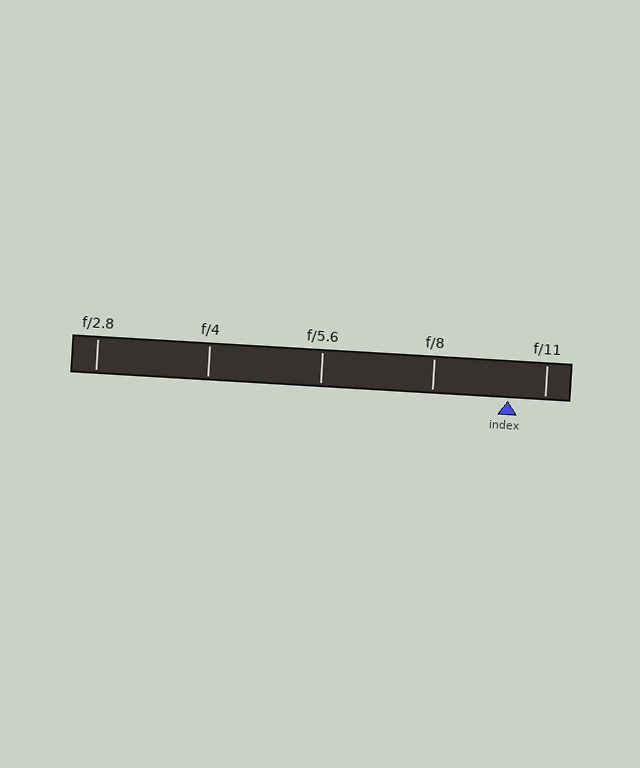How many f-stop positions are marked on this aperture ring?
There are 5 f-stop positions marked.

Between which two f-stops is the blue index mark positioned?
The index mark is between f/8 and f/11.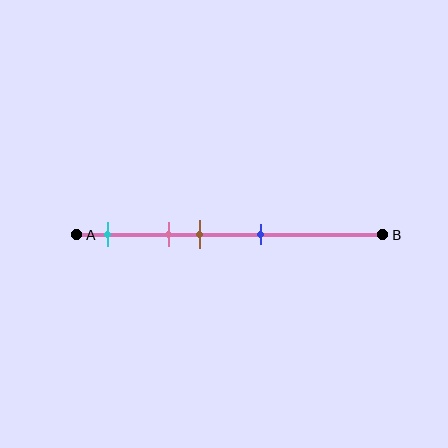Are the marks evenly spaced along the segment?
No, the marks are not evenly spaced.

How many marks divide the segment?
There are 4 marks dividing the segment.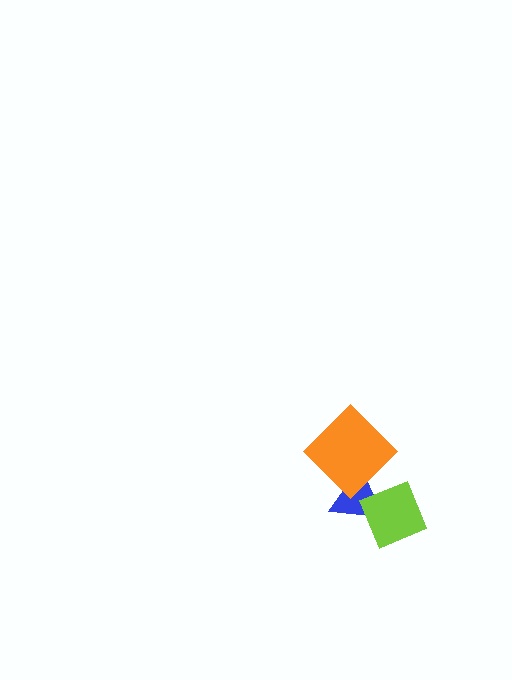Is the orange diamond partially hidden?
No, no other shape covers it.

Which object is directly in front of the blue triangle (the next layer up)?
The lime diamond is directly in front of the blue triangle.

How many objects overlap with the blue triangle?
2 objects overlap with the blue triangle.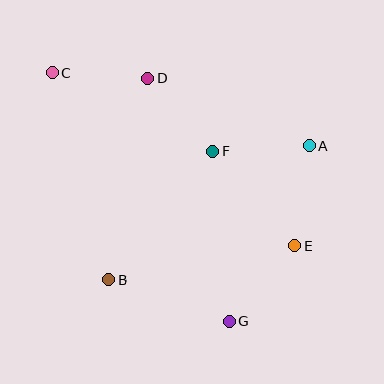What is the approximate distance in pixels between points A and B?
The distance between A and B is approximately 241 pixels.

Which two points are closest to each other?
Points C and D are closest to each other.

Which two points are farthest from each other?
Points C and G are farthest from each other.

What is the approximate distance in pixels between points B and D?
The distance between B and D is approximately 205 pixels.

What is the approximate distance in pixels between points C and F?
The distance between C and F is approximately 178 pixels.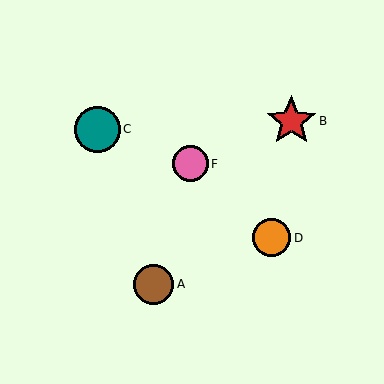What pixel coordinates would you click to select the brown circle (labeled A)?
Click at (154, 284) to select the brown circle A.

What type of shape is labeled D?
Shape D is an orange circle.